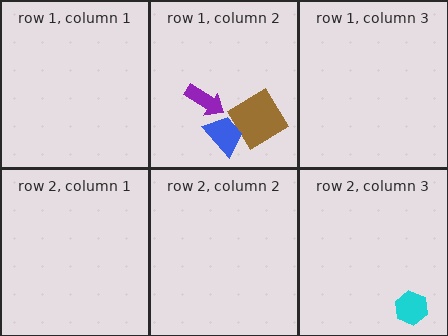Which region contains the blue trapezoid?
The row 1, column 2 region.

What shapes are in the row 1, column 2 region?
The brown diamond, the purple arrow, the blue trapezoid.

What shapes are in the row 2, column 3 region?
The cyan hexagon.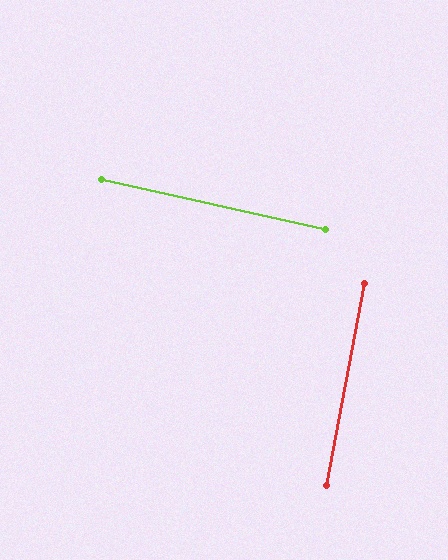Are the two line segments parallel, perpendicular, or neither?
Perpendicular — they meet at approximately 88°.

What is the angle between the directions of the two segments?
Approximately 88 degrees.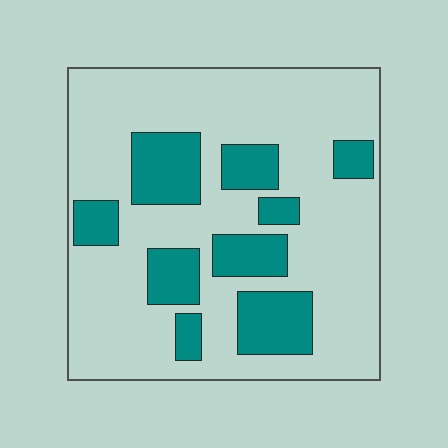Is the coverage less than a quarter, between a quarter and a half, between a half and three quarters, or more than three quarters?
Between a quarter and a half.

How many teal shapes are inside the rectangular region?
9.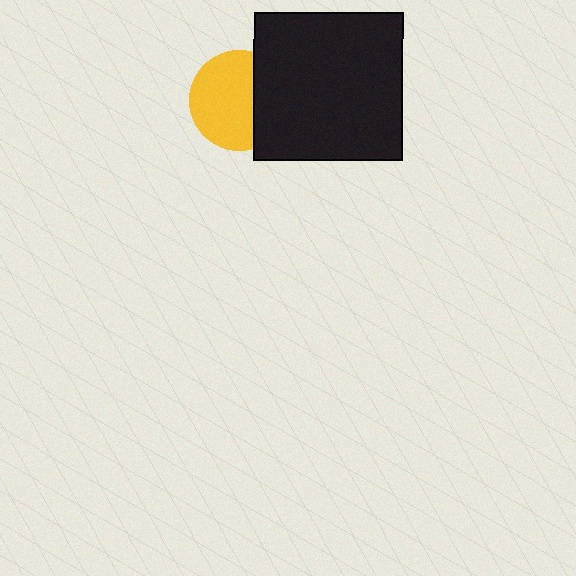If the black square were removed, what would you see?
You would see the complete yellow circle.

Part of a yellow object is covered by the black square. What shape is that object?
It is a circle.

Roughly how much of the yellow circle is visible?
Most of it is visible (roughly 67%).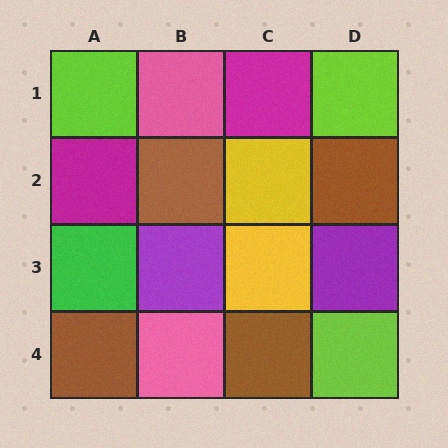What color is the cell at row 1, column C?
Magenta.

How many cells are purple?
2 cells are purple.